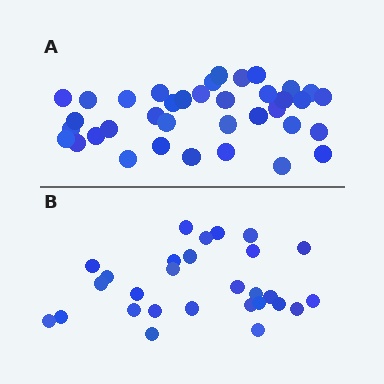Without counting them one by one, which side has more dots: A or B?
Region A (the top region) has more dots.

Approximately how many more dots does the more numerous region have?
Region A has roughly 8 or so more dots than region B.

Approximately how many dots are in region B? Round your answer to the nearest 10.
About 30 dots. (The exact count is 28, which rounds to 30.)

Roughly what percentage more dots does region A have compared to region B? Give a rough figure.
About 30% more.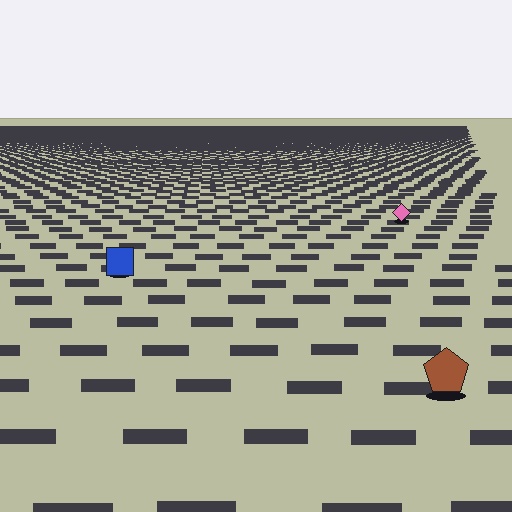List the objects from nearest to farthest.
From nearest to farthest: the brown pentagon, the blue square, the pink diamond.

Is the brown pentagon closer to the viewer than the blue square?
Yes. The brown pentagon is closer — you can tell from the texture gradient: the ground texture is coarser near it.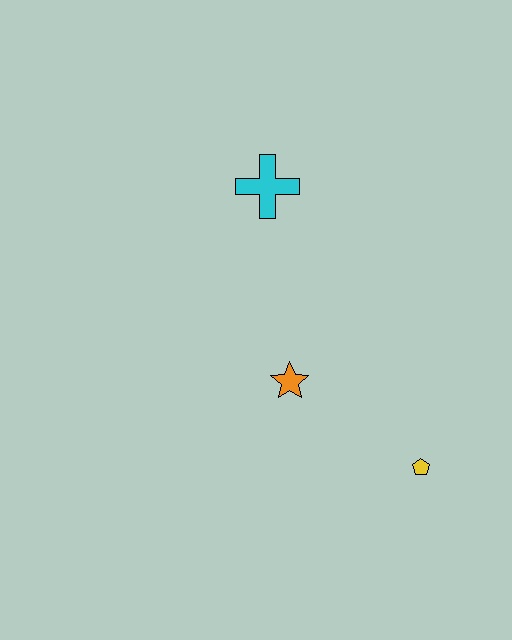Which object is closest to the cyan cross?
The orange star is closest to the cyan cross.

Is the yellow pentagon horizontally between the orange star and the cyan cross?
No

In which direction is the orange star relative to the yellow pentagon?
The orange star is to the left of the yellow pentagon.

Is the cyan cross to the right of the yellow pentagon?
No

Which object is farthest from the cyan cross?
The yellow pentagon is farthest from the cyan cross.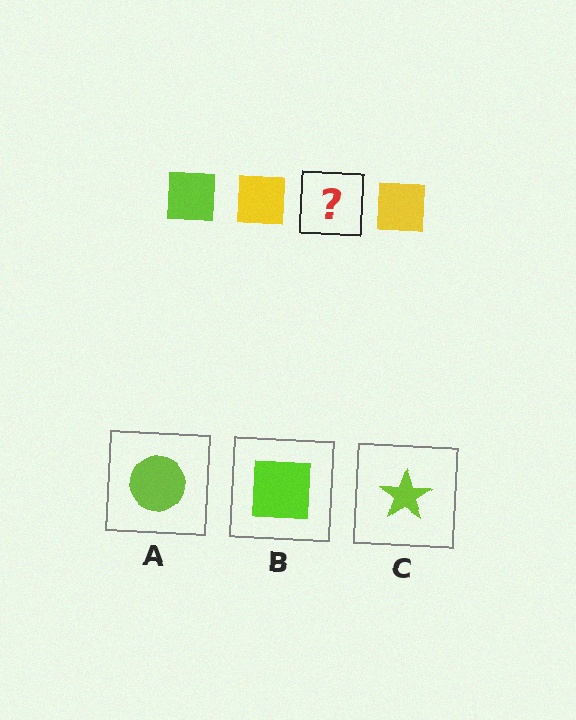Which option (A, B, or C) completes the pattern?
B.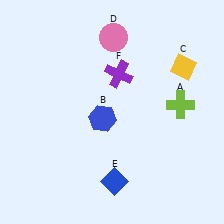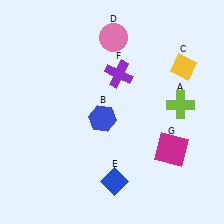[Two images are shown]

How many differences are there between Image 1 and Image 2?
There is 1 difference between the two images.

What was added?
A magenta square (G) was added in Image 2.